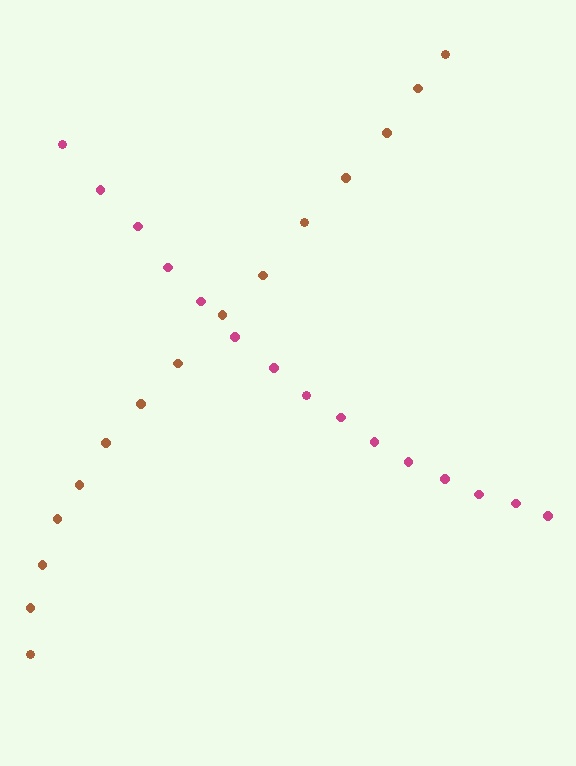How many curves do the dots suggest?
There are 2 distinct paths.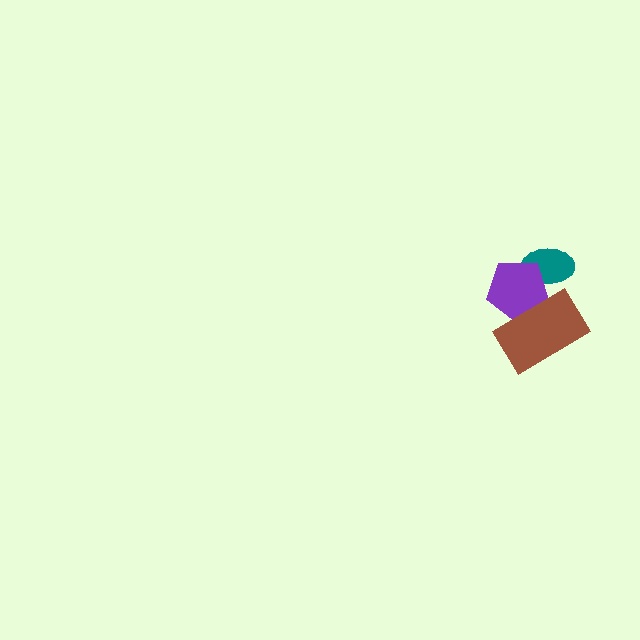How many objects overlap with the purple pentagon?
2 objects overlap with the purple pentagon.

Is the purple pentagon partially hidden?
Yes, it is partially covered by another shape.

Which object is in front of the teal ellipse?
The purple pentagon is in front of the teal ellipse.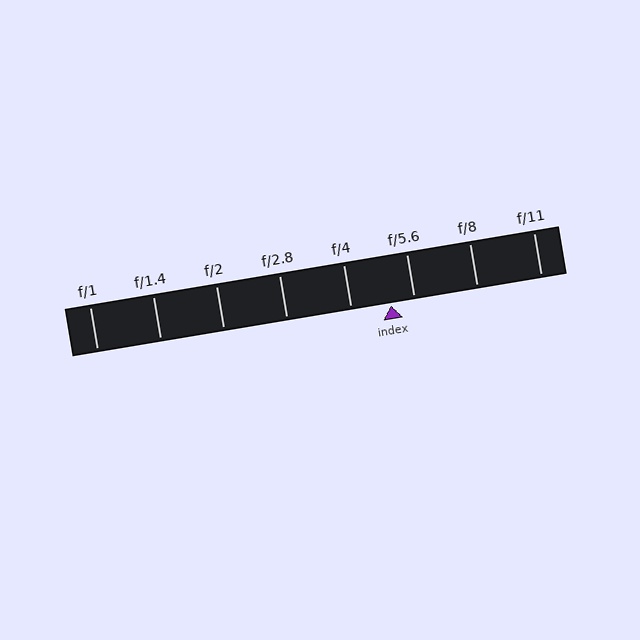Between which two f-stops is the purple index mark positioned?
The index mark is between f/4 and f/5.6.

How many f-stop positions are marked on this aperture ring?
There are 8 f-stop positions marked.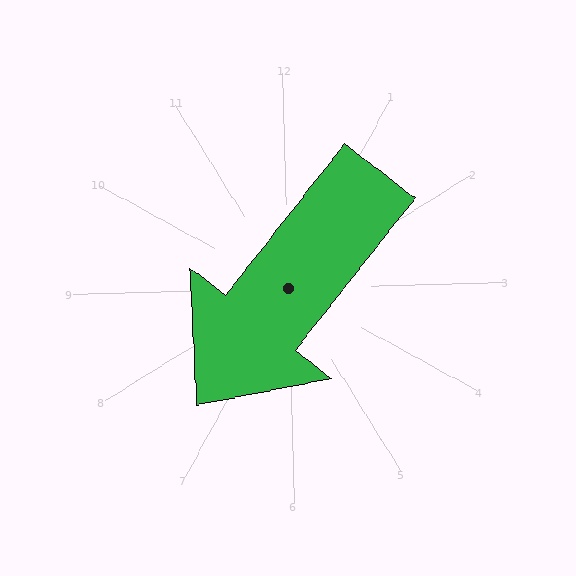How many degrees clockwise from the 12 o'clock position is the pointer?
Approximately 220 degrees.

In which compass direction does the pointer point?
Southwest.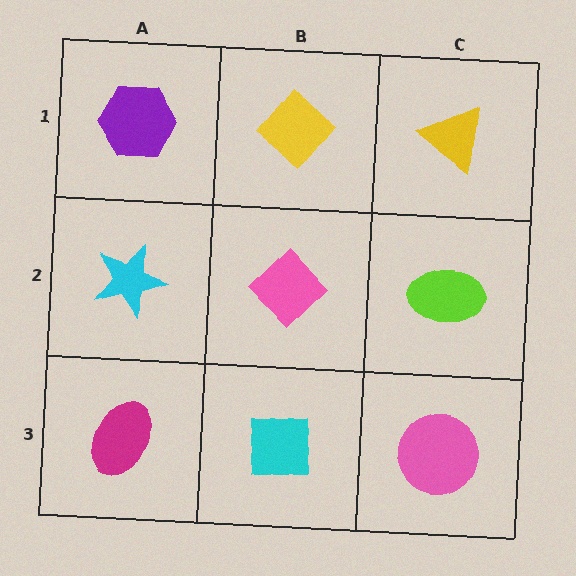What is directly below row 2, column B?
A cyan square.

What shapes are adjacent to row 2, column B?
A yellow diamond (row 1, column B), a cyan square (row 3, column B), a cyan star (row 2, column A), a lime ellipse (row 2, column C).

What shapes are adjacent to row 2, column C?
A yellow triangle (row 1, column C), a pink circle (row 3, column C), a pink diamond (row 2, column B).